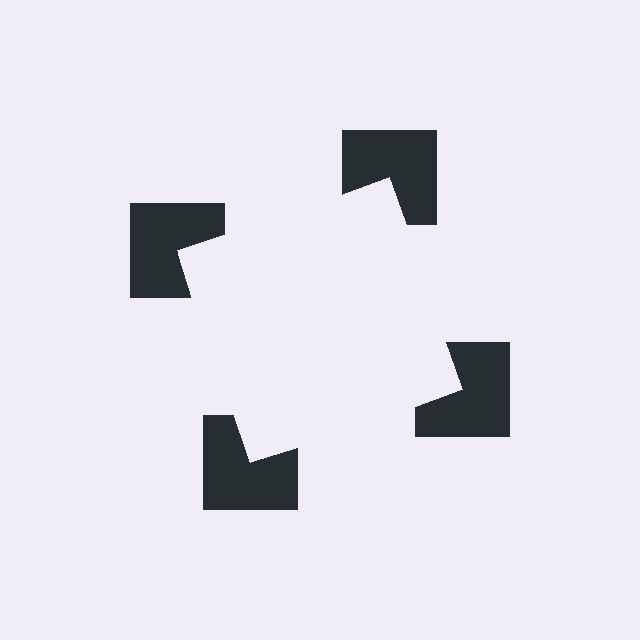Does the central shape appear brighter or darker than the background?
It typically appears slightly brighter than the background, even though no actual brightness change is drawn.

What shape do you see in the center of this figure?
An illusory square — its edges are inferred from the aligned wedge cuts in the notched squares, not physically drawn.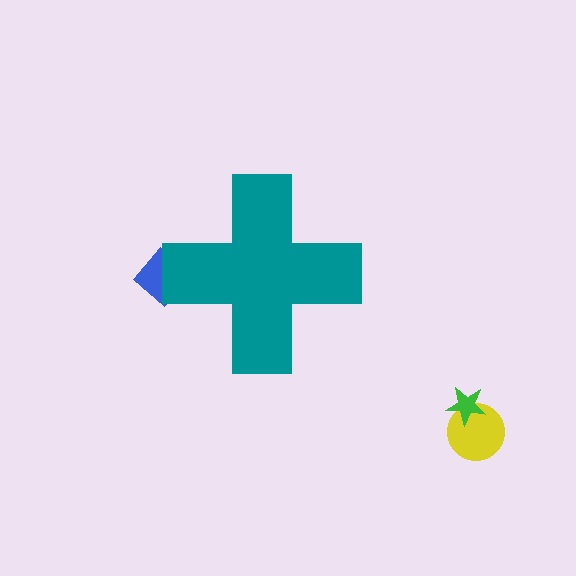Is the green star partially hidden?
No, the green star is fully visible.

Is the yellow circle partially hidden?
No, the yellow circle is fully visible.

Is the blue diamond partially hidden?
Yes, the blue diamond is partially hidden behind the teal cross.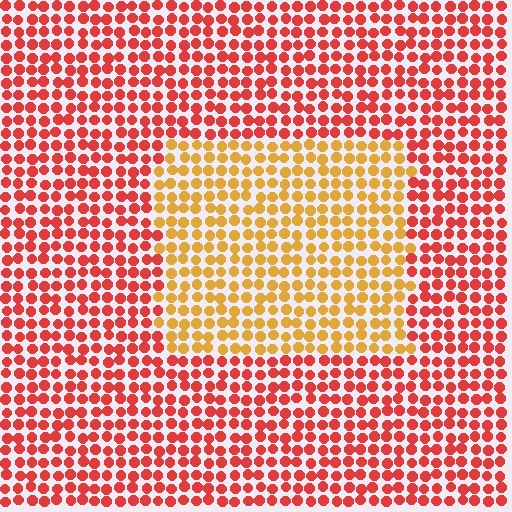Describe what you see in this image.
The image is filled with small red elements in a uniform arrangement. A rectangle-shaped region is visible where the elements are tinted to a slightly different hue, forming a subtle color boundary.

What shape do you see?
I see a rectangle.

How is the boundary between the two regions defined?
The boundary is defined purely by a slight shift in hue (about 41 degrees). Spacing, size, and orientation are identical on both sides.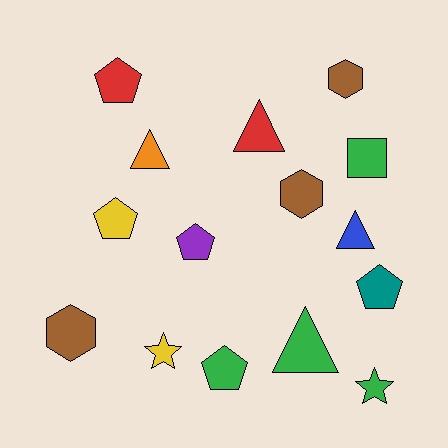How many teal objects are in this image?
There is 1 teal object.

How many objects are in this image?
There are 15 objects.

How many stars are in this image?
There are 2 stars.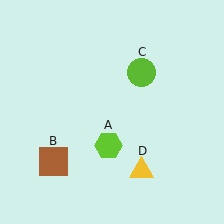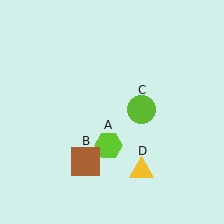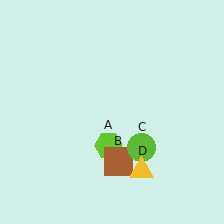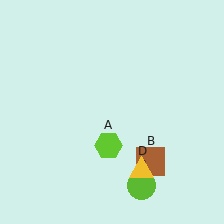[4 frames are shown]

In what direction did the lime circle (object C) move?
The lime circle (object C) moved down.